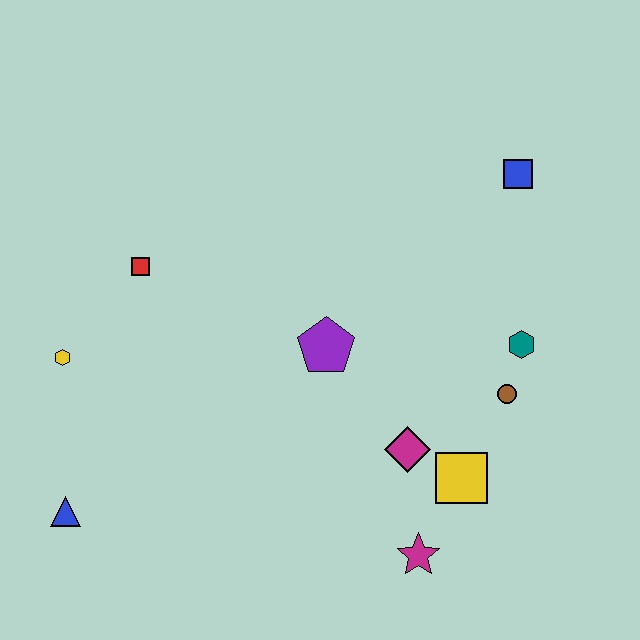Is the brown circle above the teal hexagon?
No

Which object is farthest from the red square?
The magenta star is farthest from the red square.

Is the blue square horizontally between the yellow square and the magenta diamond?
No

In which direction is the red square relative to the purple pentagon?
The red square is to the left of the purple pentagon.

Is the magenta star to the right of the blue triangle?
Yes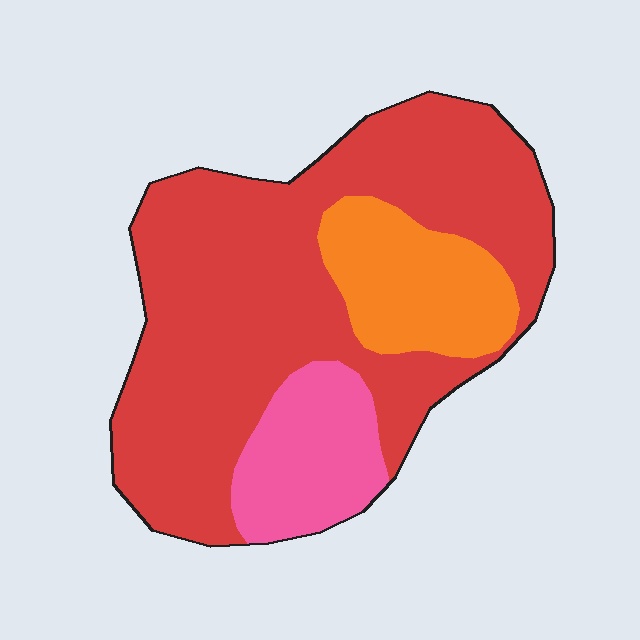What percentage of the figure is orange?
Orange covers roughly 15% of the figure.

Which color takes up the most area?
Red, at roughly 70%.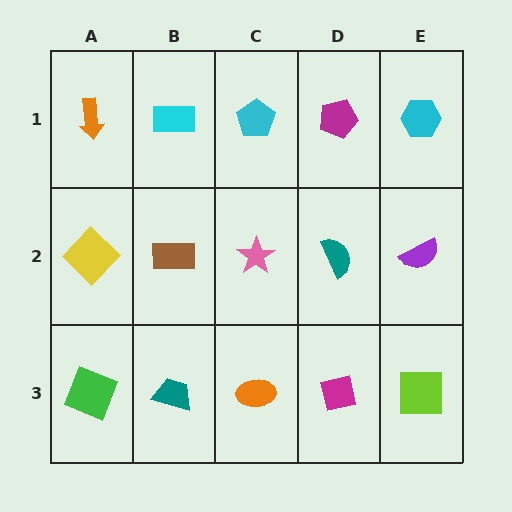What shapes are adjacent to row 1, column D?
A teal semicircle (row 2, column D), a cyan pentagon (row 1, column C), a cyan hexagon (row 1, column E).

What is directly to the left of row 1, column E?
A magenta pentagon.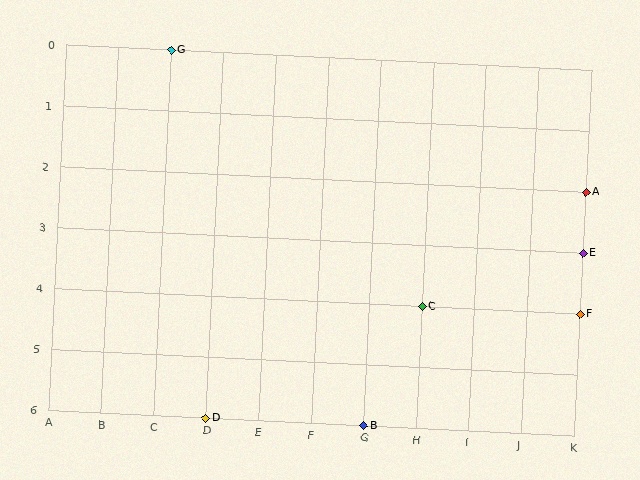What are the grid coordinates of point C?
Point C is at grid coordinates (H, 4).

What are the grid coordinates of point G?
Point G is at grid coordinates (C, 0).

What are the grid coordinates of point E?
Point E is at grid coordinates (K, 3).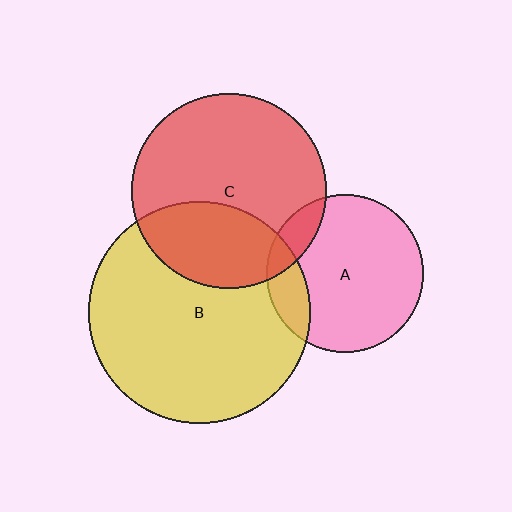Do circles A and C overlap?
Yes.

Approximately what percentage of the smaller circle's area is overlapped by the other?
Approximately 10%.